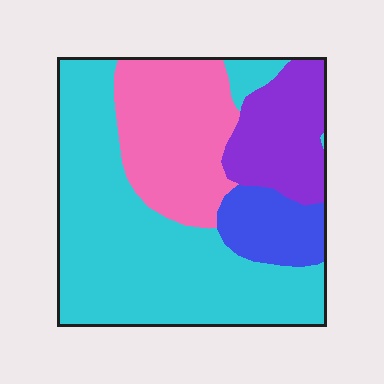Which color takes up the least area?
Blue, at roughly 10%.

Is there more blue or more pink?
Pink.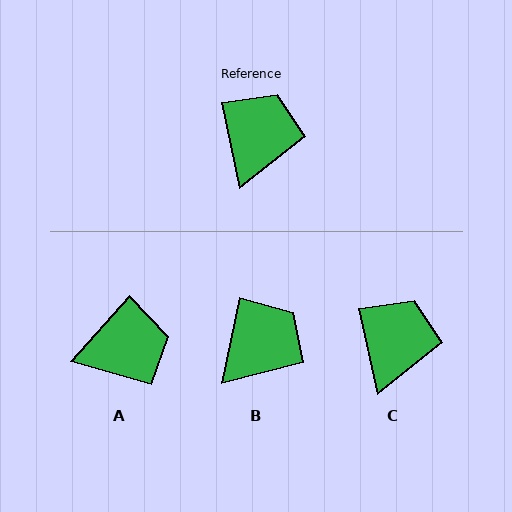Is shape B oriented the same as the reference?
No, it is off by about 24 degrees.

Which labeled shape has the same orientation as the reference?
C.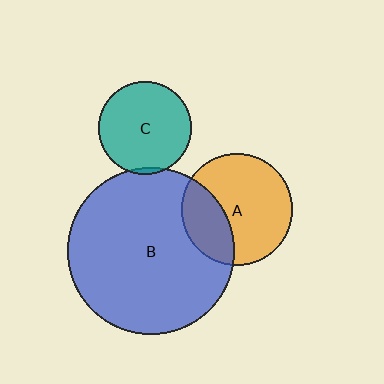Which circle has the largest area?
Circle B (blue).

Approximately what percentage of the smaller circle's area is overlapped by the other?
Approximately 30%.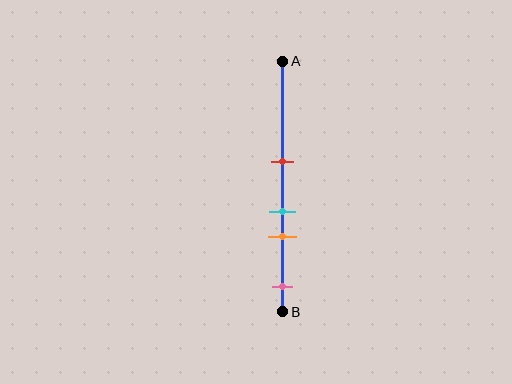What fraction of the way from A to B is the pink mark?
The pink mark is approximately 90% (0.9) of the way from A to B.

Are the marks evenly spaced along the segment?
No, the marks are not evenly spaced.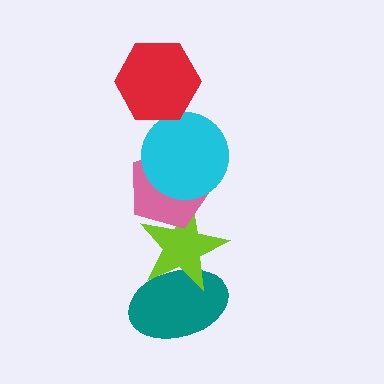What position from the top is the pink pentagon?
The pink pentagon is 3rd from the top.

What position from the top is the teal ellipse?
The teal ellipse is 5th from the top.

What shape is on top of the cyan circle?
The red hexagon is on top of the cyan circle.